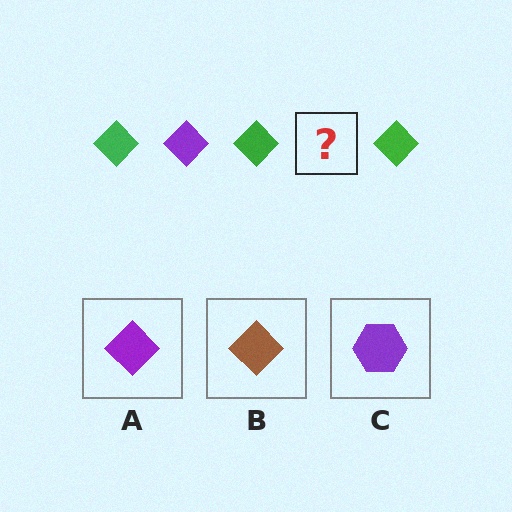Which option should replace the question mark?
Option A.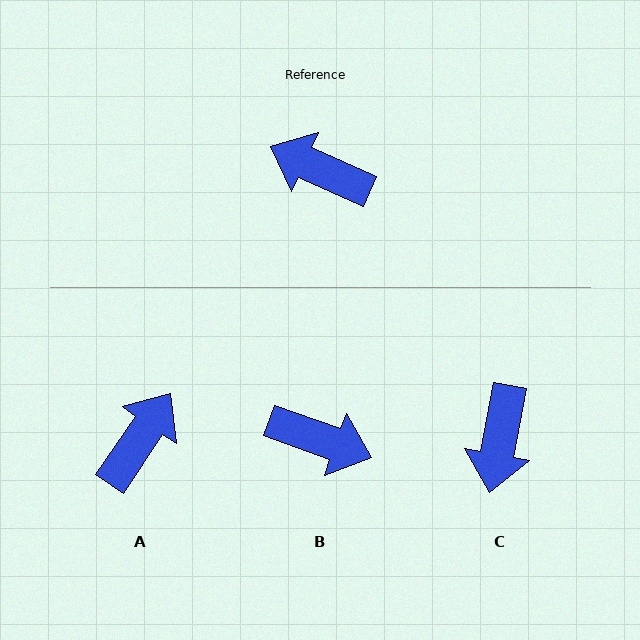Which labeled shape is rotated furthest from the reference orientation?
B, about 175 degrees away.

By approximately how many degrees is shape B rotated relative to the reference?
Approximately 175 degrees clockwise.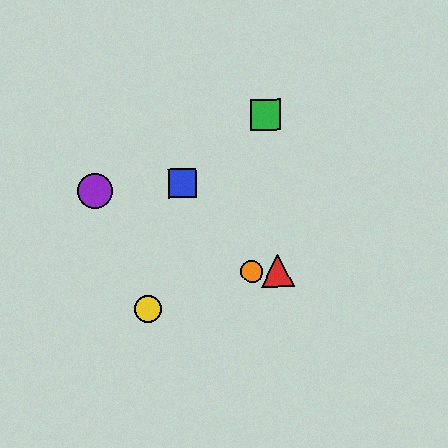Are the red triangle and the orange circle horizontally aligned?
Yes, both are at y≈271.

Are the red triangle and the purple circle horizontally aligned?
No, the red triangle is at y≈271 and the purple circle is at y≈192.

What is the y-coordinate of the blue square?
The blue square is at y≈183.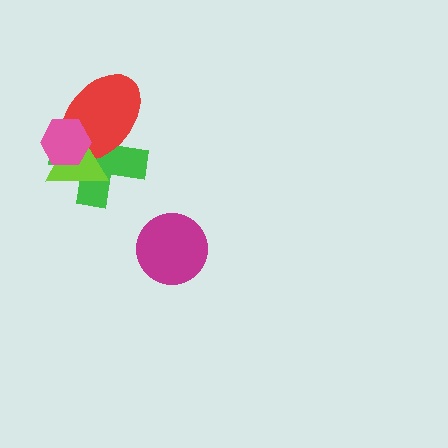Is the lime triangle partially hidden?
Yes, it is partially covered by another shape.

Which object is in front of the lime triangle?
The pink hexagon is in front of the lime triangle.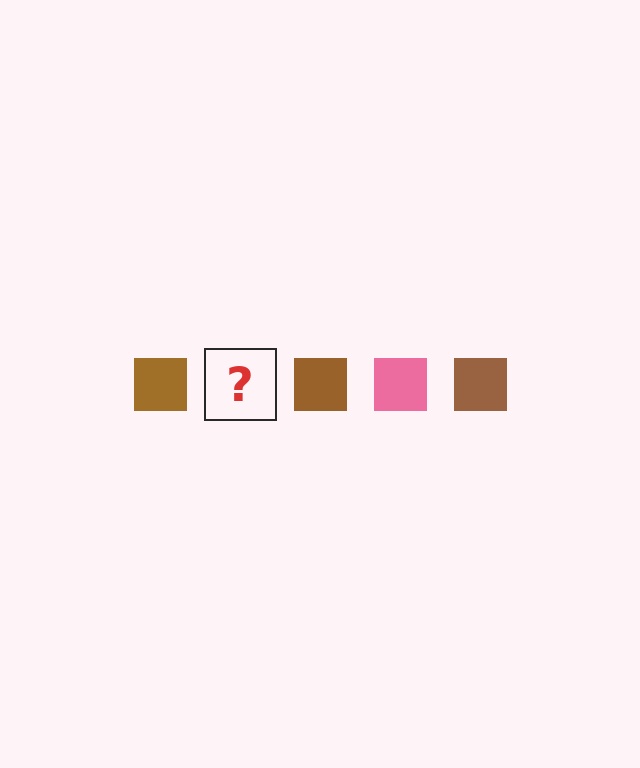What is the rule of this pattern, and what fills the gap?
The rule is that the pattern cycles through brown, pink squares. The gap should be filled with a pink square.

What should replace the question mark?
The question mark should be replaced with a pink square.